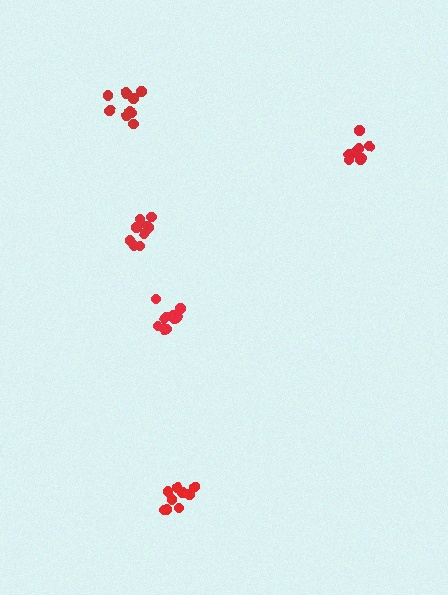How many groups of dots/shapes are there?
There are 5 groups.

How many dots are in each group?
Group 1: 10 dots, Group 2: 9 dots, Group 3: 11 dots, Group 4: 9 dots, Group 5: 10 dots (49 total).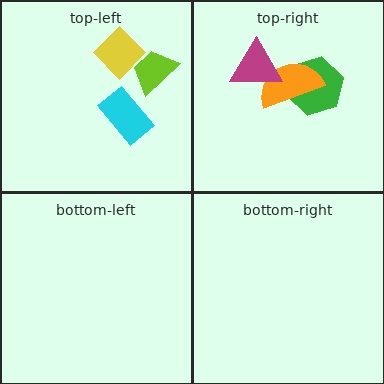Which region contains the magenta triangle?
The top-right region.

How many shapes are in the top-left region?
3.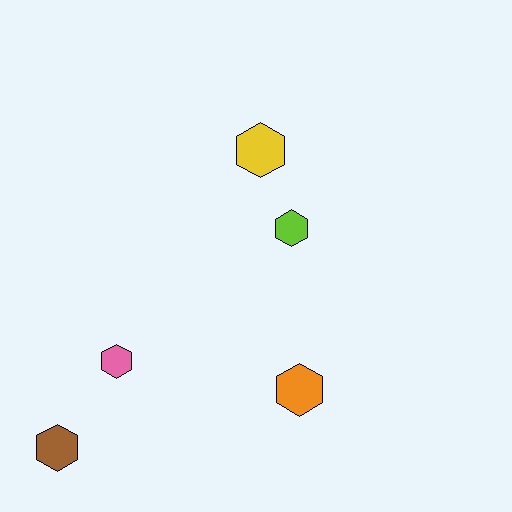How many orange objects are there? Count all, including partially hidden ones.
There is 1 orange object.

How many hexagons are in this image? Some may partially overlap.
There are 5 hexagons.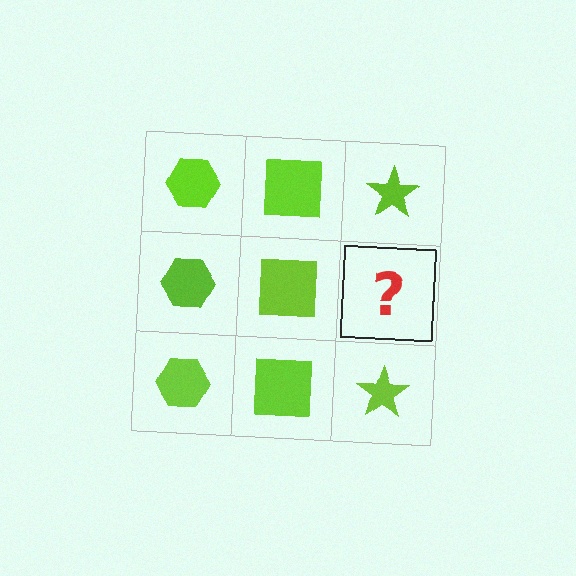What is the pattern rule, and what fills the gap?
The rule is that each column has a consistent shape. The gap should be filled with a lime star.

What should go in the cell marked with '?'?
The missing cell should contain a lime star.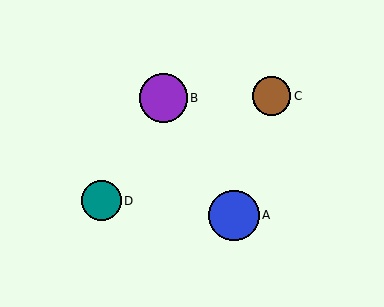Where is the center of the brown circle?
The center of the brown circle is at (272, 96).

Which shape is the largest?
The blue circle (labeled A) is the largest.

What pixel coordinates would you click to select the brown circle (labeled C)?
Click at (272, 96) to select the brown circle C.